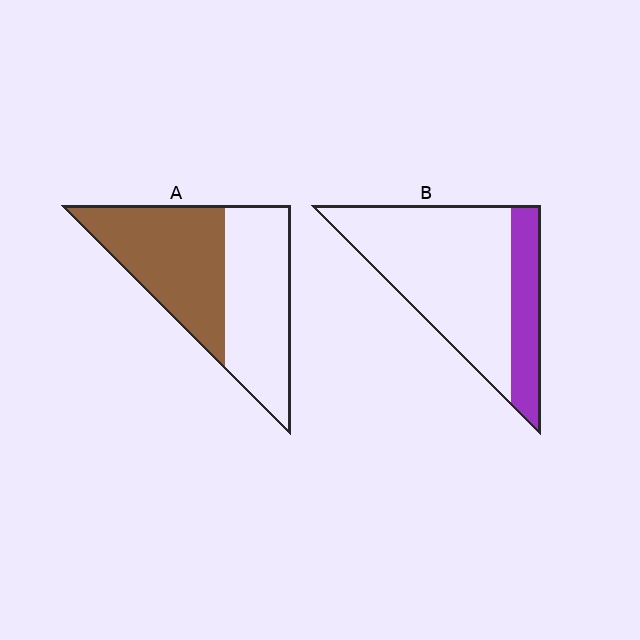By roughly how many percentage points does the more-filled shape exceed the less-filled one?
By roughly 25 percentage points (A over B).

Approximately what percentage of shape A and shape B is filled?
A is approximately 50% and B is approximately 25%.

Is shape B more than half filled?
No.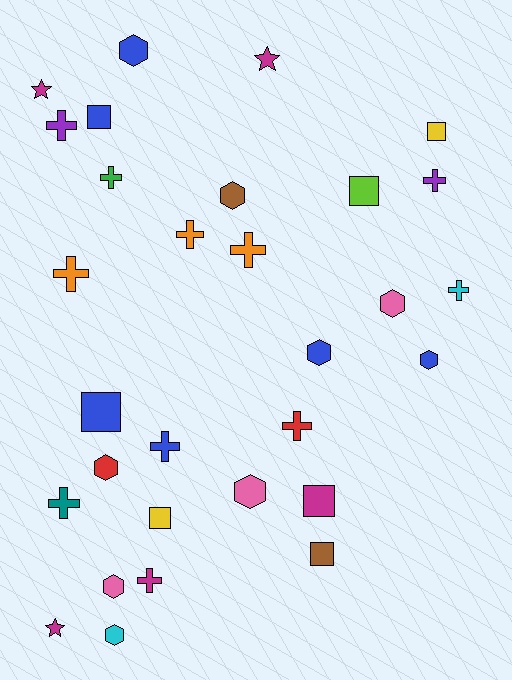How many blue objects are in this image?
There are 6 blue objects.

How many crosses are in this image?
There are 11 crosses.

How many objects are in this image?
There are 30 objects.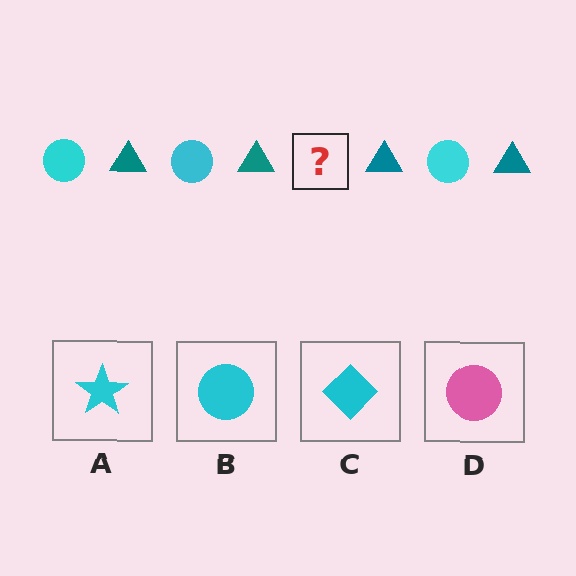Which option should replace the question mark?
Option B.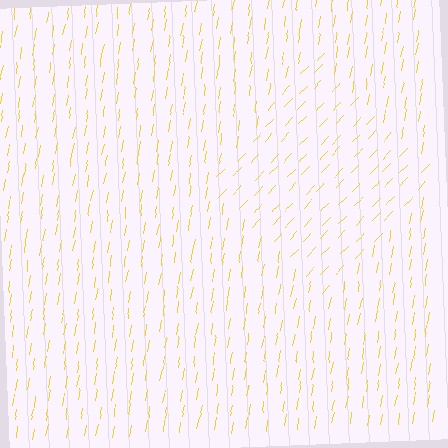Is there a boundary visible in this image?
Yes, there is a texture boundary formed by a change in line orientation.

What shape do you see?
I see a diamond.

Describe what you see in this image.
The image is filled with small yellow line segments. A diamond region in the image has lines oriented differently from the surrounding lines, creating a visible texture boundary.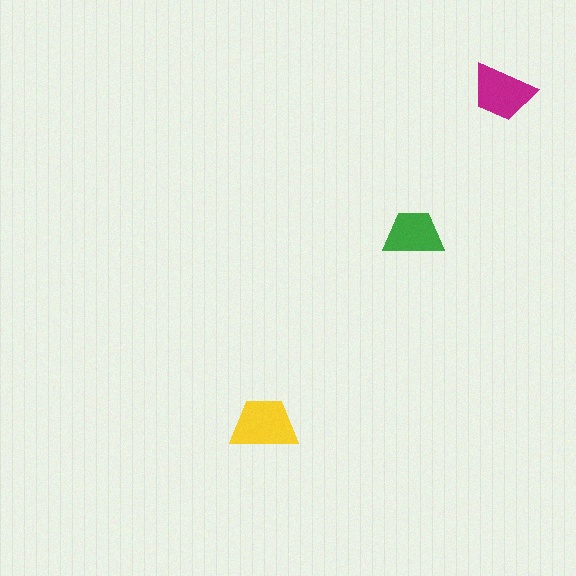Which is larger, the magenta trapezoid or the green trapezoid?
The magenta one.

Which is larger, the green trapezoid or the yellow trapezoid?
The yellow one.